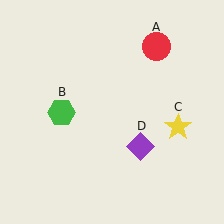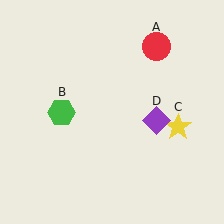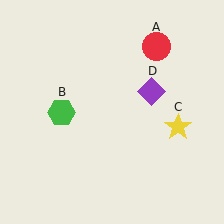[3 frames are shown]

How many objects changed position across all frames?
1 object changed position: purple diamond (object D).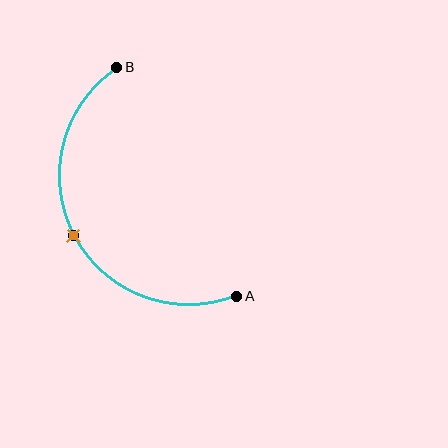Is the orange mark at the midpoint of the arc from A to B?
Yes. The orange mark lies on the arc at equal arc-length from both A and B — it is the arc midpoint.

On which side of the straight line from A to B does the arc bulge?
The arc bulges to the left of the straight line connecting A and B.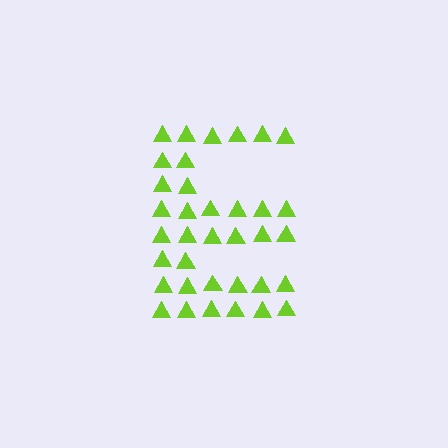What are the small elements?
The small elements are triangles.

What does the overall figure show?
The overall figure shows the letter E.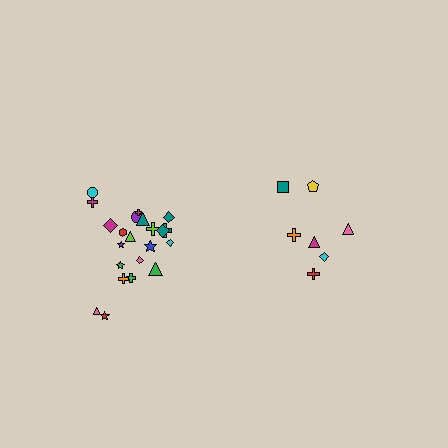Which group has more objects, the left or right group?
The left group.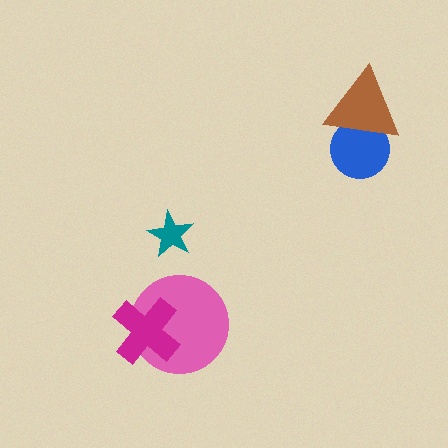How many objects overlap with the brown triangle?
1 object overlaps with the brown triangle.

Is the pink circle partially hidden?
Yes, it is partially covered by another shape.